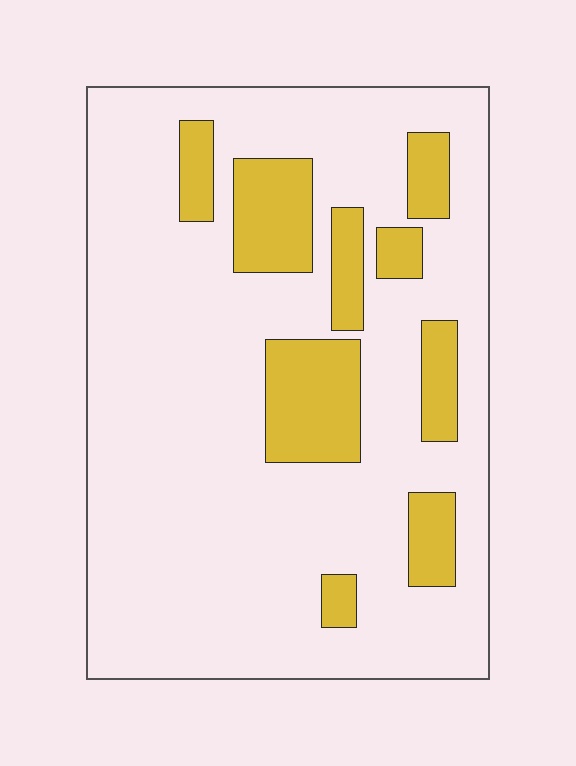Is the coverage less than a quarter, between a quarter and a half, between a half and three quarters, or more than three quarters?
Less than a quarter.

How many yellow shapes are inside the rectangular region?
9.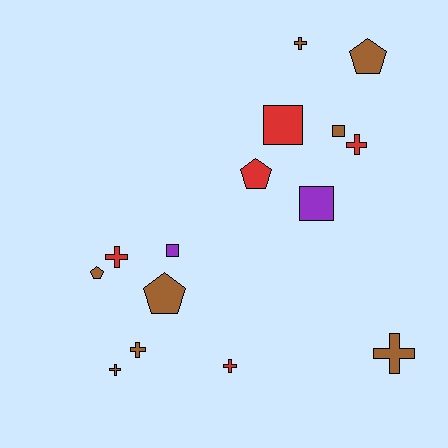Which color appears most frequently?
Brown, with 8 objects.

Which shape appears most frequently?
Cross, with 7 objects.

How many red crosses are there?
There are 3 red crosses.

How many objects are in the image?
There are 15 objects.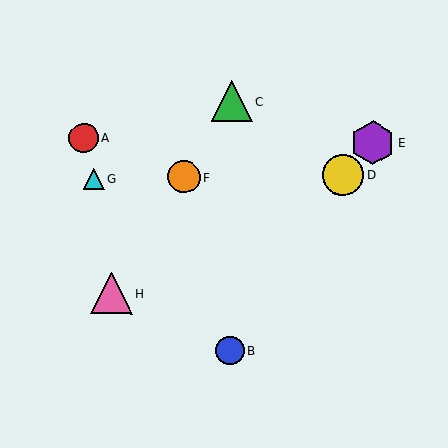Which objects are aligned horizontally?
Objects A, E are aligned horizontally.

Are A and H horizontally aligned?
No, A is at y≈138 and H is at y≈293.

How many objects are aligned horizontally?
2 objects (A, E) are aligned horizontally.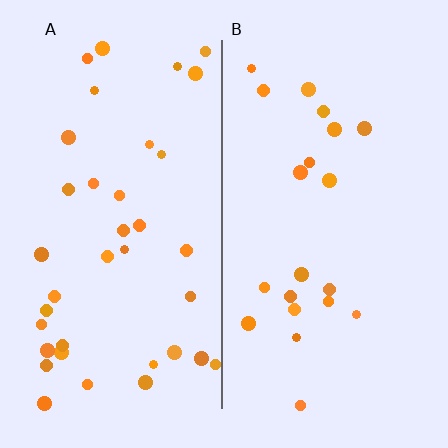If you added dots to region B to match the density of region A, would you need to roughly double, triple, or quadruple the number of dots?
Approximately double.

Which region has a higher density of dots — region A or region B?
A (the left).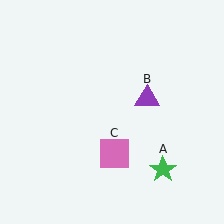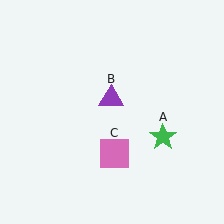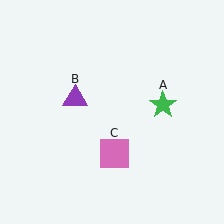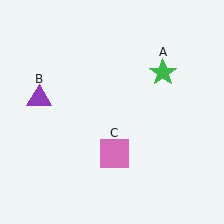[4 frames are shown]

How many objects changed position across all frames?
2 objects changed position: green star (object A), purple triangle (object B).